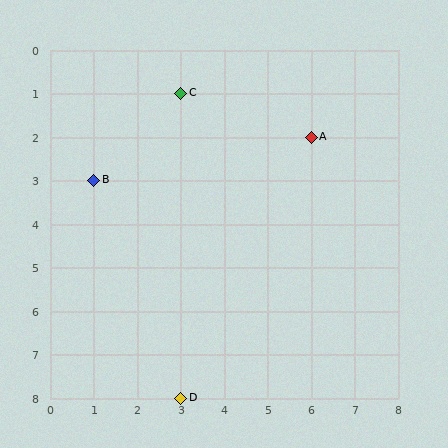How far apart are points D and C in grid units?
Points D and C are 7 rows apart.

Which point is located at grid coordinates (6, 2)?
Point A is at (6, 2).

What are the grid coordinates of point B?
Point B is at grid coordinates (1, 3).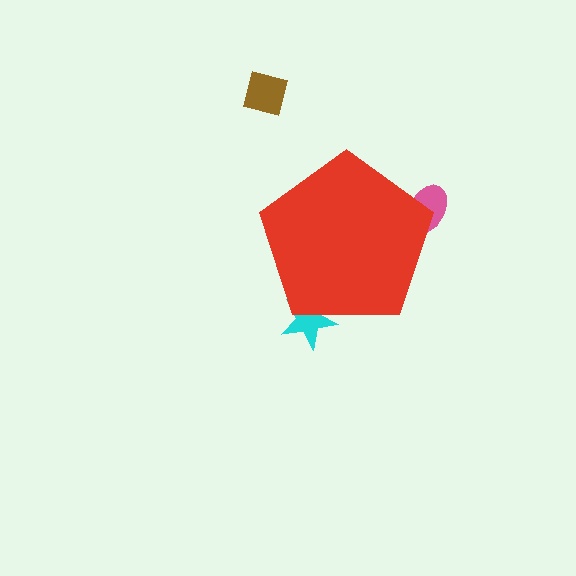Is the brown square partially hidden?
No, the brown square is fully visible.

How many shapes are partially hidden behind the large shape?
2 shapes are partially hidden.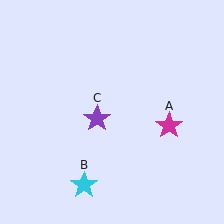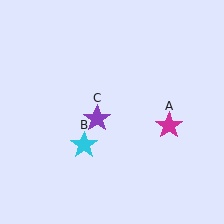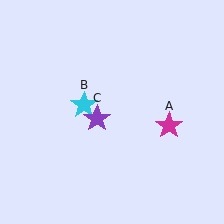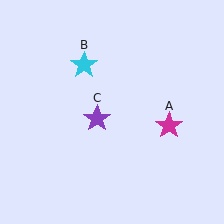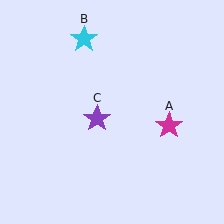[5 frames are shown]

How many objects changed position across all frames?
1 object changed position: cyan star (object B).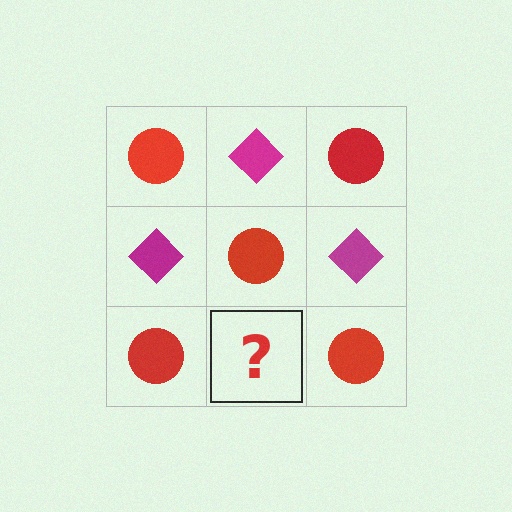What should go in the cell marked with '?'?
The missing cell should contain a magenta diamond.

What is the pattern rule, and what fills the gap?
The rule is that it alternates red circle and magenta diamond in a checkerboard pattern. The gap should be filled with a magenta diamond.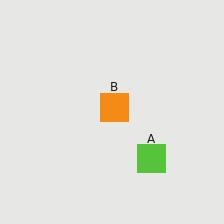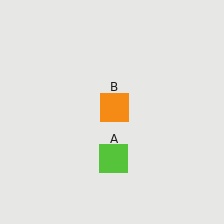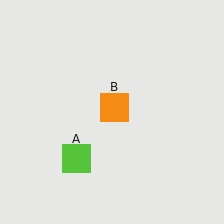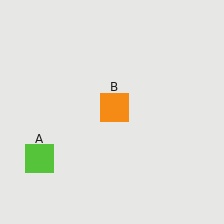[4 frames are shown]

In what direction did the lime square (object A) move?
The lime square (object A) moved left.